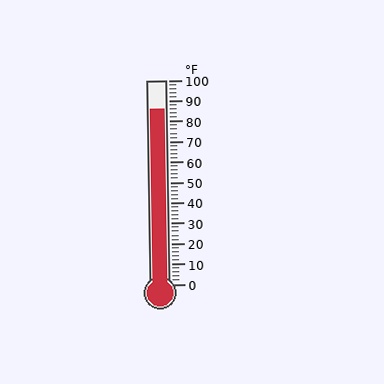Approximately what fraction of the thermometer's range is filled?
The thermometer is filled to approximately 85% of its range.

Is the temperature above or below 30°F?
The temperature is above 30°F.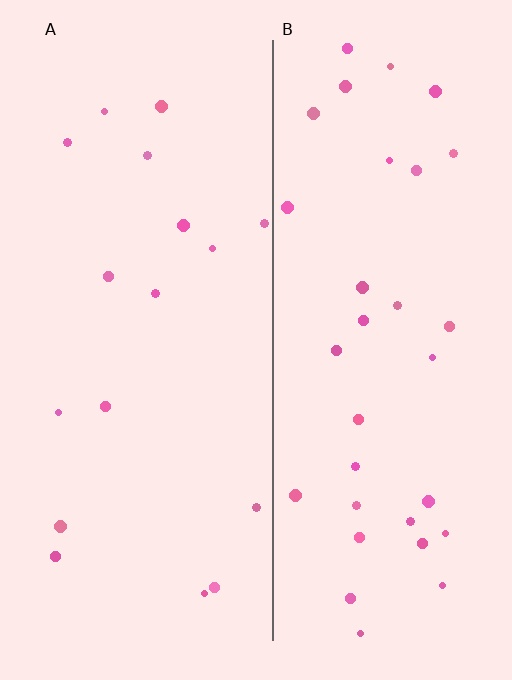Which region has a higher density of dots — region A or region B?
B (the right).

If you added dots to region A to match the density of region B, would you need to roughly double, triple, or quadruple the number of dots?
Approximately double.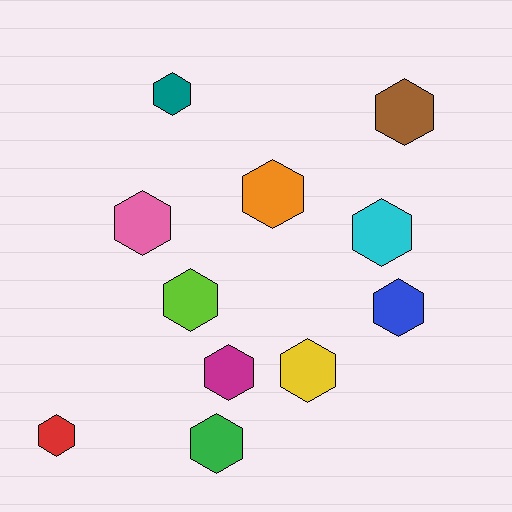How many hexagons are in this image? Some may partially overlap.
There are 11 hexagons.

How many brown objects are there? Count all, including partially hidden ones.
There is 1 brown object.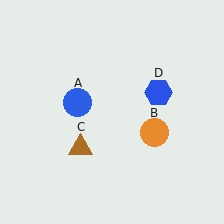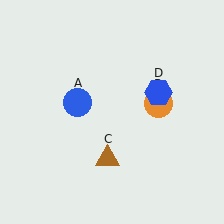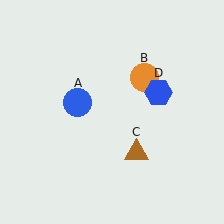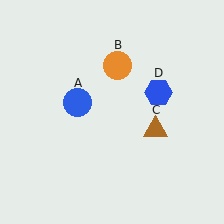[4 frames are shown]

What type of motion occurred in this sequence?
The orange circle (object B), brown triangle (object C) rotated counterclockwise around the center of the scene.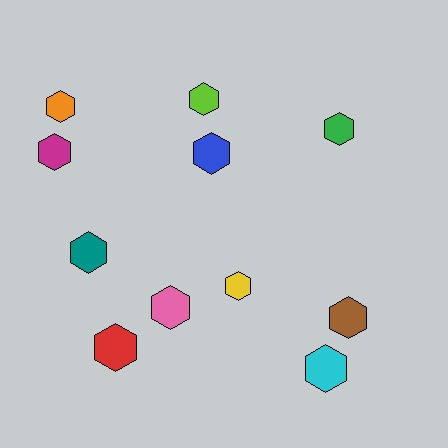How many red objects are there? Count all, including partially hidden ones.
There is 1 red object.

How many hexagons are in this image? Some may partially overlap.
There are 11 hexagons.